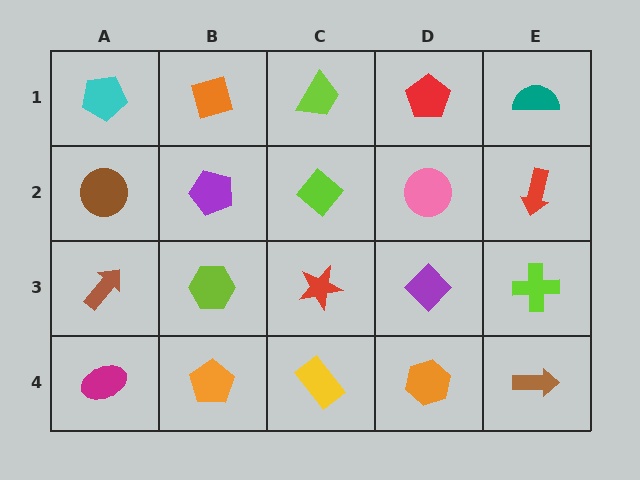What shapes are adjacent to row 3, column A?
A brown circle (row 2, column A), a magenta ellipse (row 4, column A), a lime hexagon (row 3, column B).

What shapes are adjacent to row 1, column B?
A purple pentagon (row 2, column B), a cyan pentagon (row 1, column A), a lime trapezoid (row 1, column C).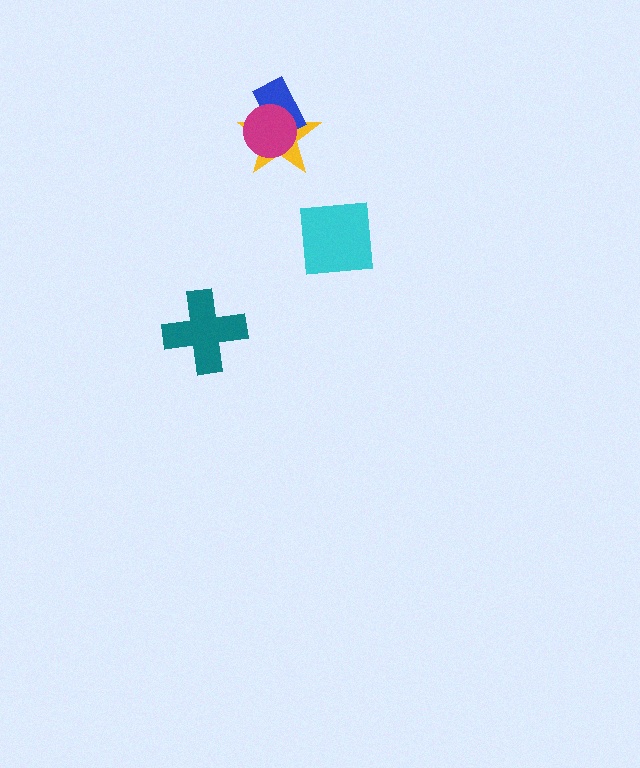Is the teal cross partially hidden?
No, no other shape covers it.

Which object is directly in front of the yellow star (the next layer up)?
The blue rectangle is directly in front of the yellow star.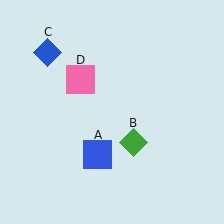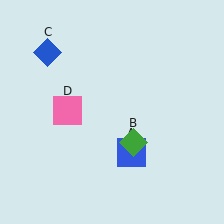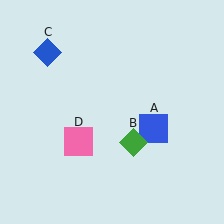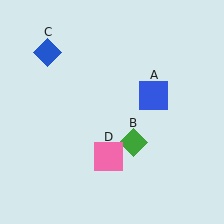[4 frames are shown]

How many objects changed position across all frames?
2 objects changed position: blue square (object A), pink square (object D).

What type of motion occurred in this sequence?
The blue square (object A), pink square (object D) rotated counterclockwise around the center of the scene.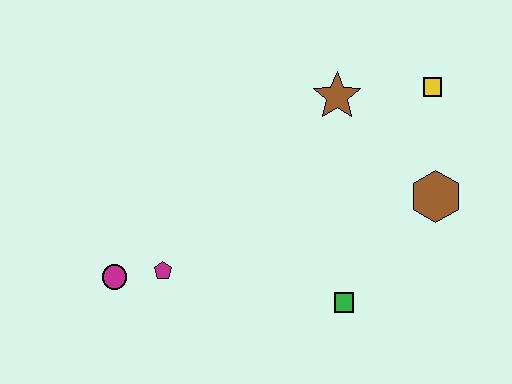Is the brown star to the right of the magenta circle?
Yes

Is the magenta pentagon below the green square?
No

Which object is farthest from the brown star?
The magenta circle is farthest from the brown star.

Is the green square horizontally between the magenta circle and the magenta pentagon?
No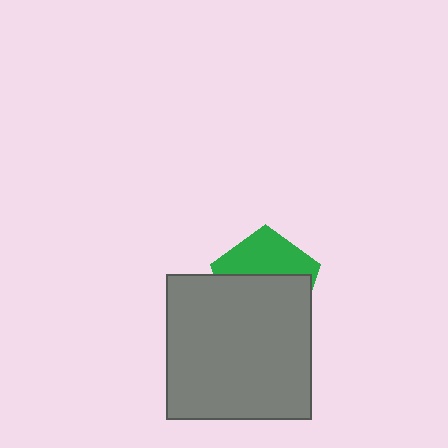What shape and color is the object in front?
The object in front is a gray square.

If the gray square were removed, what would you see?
You would see the complete green pentagon.